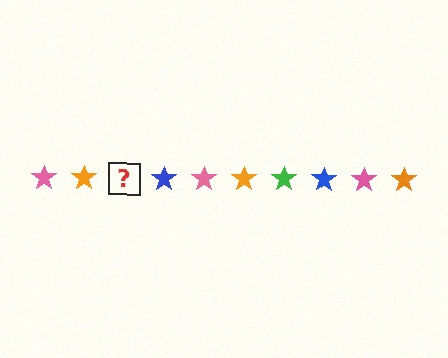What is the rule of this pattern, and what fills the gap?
The rule is that the pattern cycles through pink, orange, green, blue stars. The gap should be filled with a green star.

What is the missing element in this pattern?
The missing element is a green star.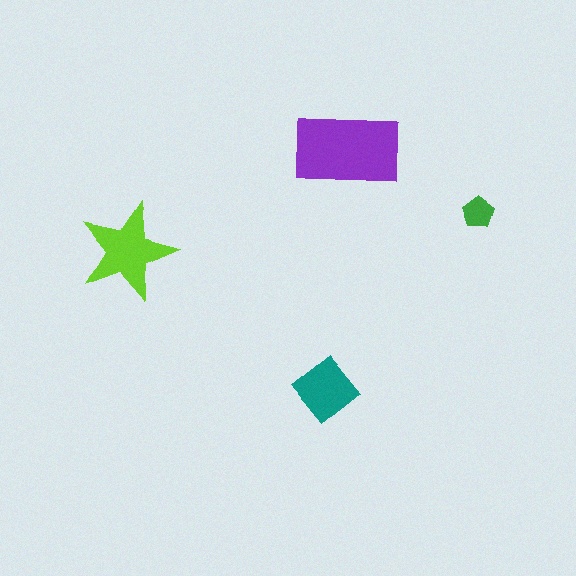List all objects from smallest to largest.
The green pentagon, the teal diamond, the lime star, the purple rectangle.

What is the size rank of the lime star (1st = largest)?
2nd.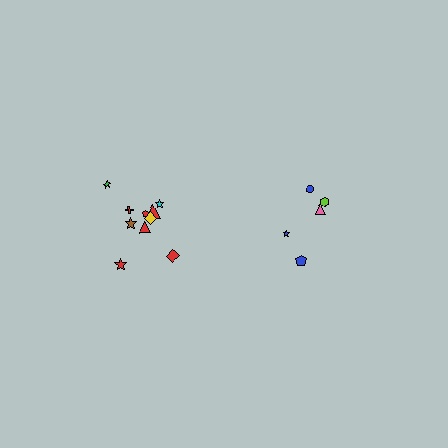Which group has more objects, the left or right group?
The left group.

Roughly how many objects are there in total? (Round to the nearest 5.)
Roughly 15 objects in total.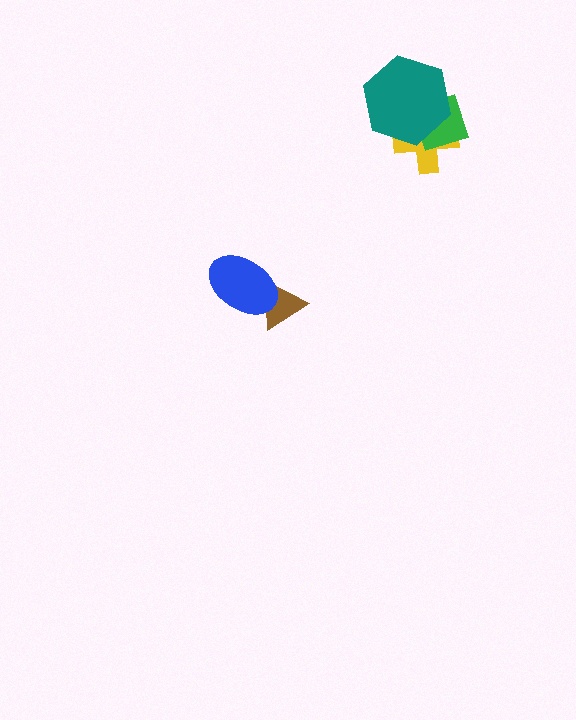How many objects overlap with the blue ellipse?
1 object overlaps with the blue ellipse.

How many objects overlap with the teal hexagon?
2 objects overlap with the teal hexagon.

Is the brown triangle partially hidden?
Yes, it is partially covered by another shape.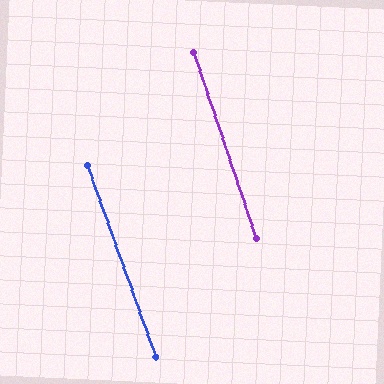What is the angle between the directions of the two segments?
Approximately 1 degree.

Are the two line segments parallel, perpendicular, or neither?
Parallel — their directions differ by only 0.8°.